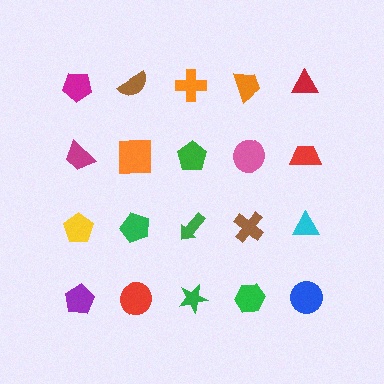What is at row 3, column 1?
A yellow pentagon.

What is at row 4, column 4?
A green hexagon.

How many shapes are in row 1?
5 shapes.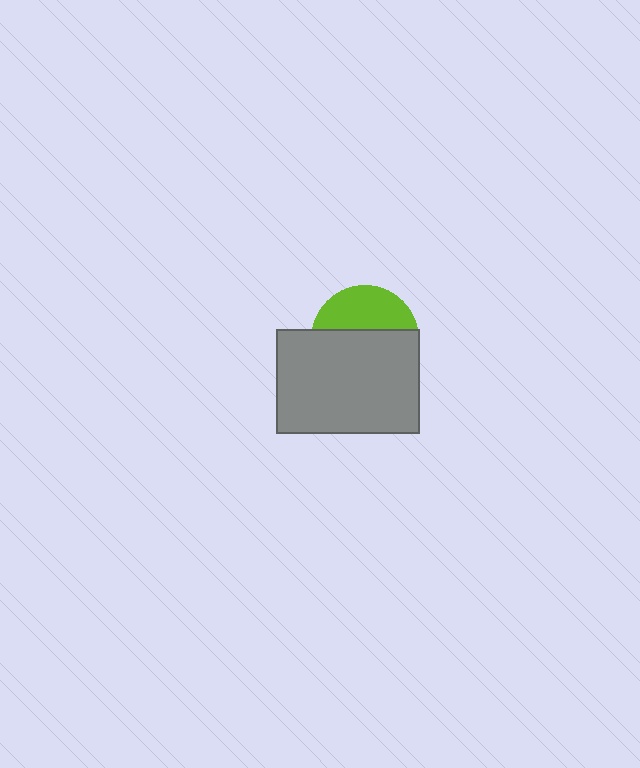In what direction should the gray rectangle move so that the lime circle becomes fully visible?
The gray rectangle should move down. That is the shortest direction to clear the overlap and leave the lime circle fully visible.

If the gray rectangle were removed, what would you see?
You would see the complete lime circle.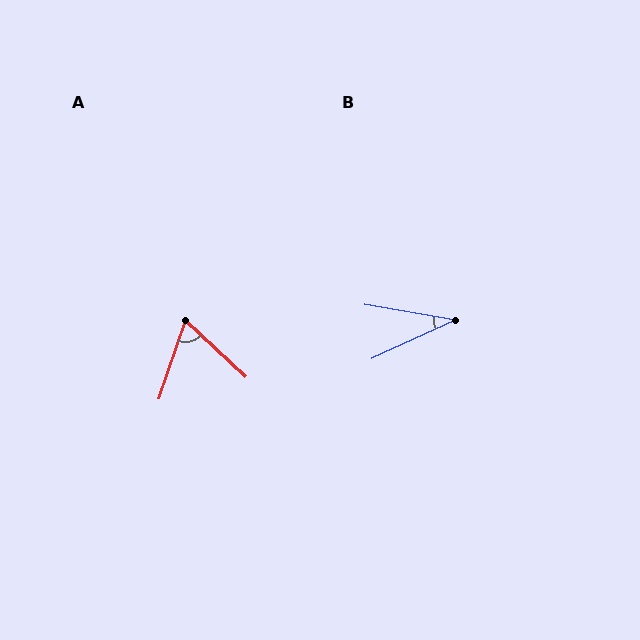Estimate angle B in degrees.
Approximately 34 degrees.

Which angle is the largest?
A, at approximately 66 degrees.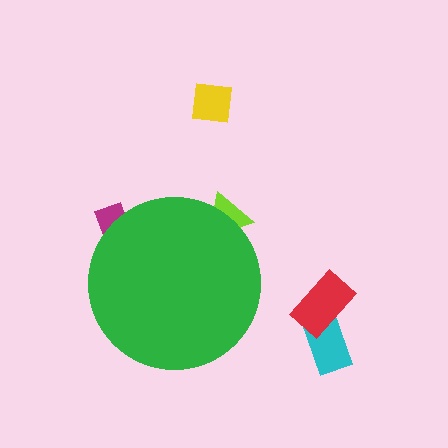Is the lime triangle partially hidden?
Yes, the lime triangle is partially hidden behind the green circle.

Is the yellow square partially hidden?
No, the yellow square is fully visible.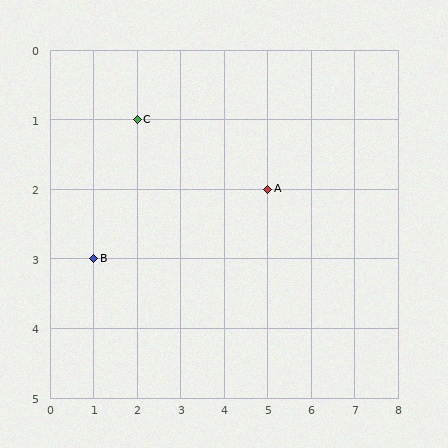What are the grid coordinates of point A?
Point A is at grid coordinates (5, 2).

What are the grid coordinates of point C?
Point C is at grid coordinates (2, 1).